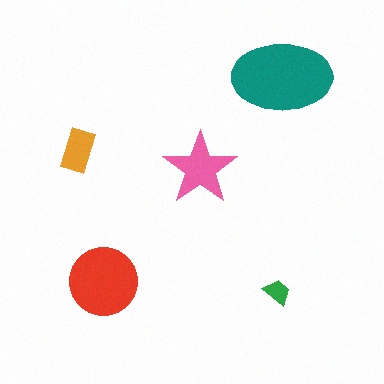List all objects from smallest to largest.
The green trapezoid, the orange rectangle, the pink star, the red circle, the teal ellipse.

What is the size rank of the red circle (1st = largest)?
2nd.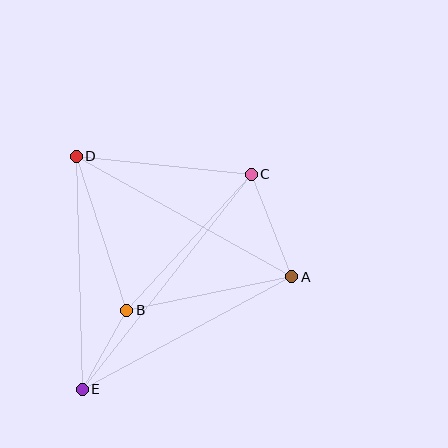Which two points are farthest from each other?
Points C and E are farthest from each other.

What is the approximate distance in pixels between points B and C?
The distance between B and C is approximately 184 pixels.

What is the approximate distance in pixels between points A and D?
The distance between A and D is approximately 247 pixels.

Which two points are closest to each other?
Points B and E are closest to each other.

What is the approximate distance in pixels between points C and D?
The distance between C and D is approximately 176 pixels.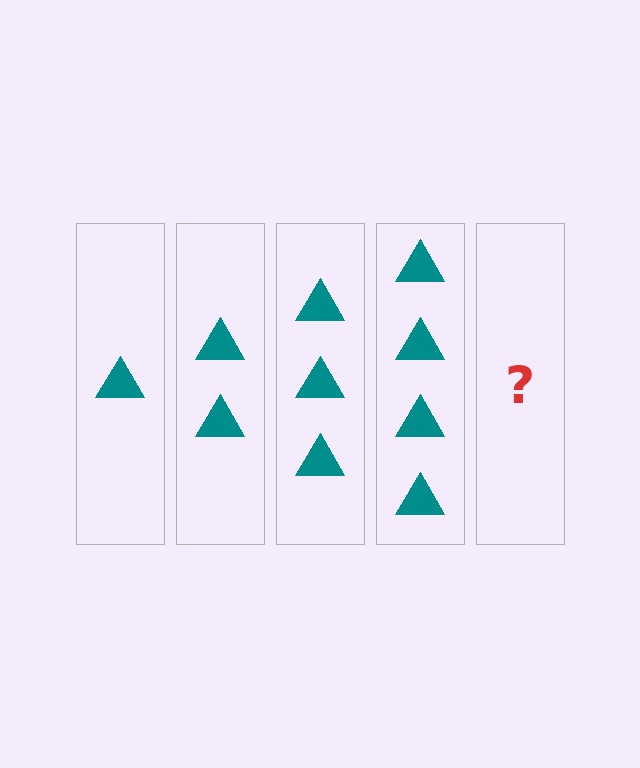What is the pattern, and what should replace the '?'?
The pattern is that each step adds one more triangle. The '?' should be 5 triangles.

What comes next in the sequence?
The next element should be 5 triangles.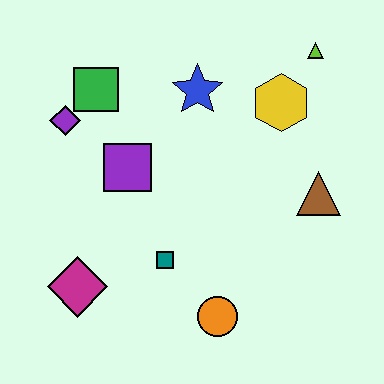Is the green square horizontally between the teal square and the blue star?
No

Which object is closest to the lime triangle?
The yellow hexagon is closest to the lime triangle.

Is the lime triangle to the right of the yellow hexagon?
Yes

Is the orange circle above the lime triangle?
No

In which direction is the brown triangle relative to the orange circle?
The brown triangle is above the orange circle.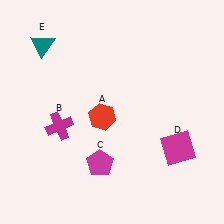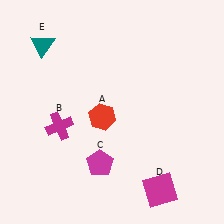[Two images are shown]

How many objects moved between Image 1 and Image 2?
1 object moved between the two images.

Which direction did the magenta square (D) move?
The magenta square (D) moved down.